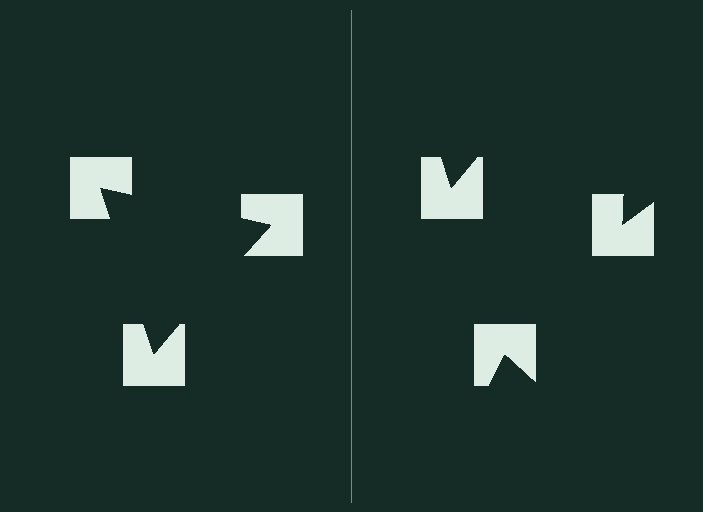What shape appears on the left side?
An illusory triangle.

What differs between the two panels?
The notched squares are positioned identically on both sides; only the wedge orientations differ. On the left they align to a triangle; on the right they are misaligned.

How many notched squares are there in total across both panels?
6 — 3 on each side.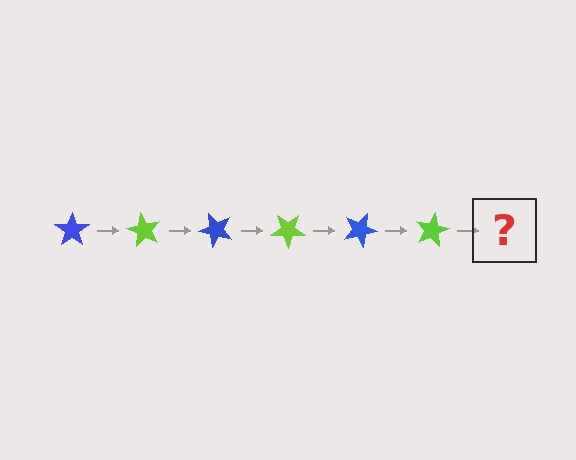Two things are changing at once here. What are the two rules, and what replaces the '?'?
The two rules are that it rotates 60 degrees each step and the color cycles through blue and lime. The '?' should be a blue star, rotated 360 degrees from the start.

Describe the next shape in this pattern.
It should be a blue star, rotated 360 degrees from the start.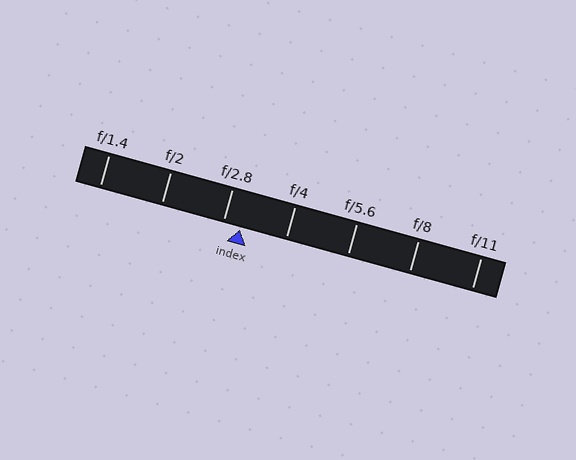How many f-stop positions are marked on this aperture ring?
There are 7 f-stop positions marked.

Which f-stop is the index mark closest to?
The index mark is closest to f/2.8.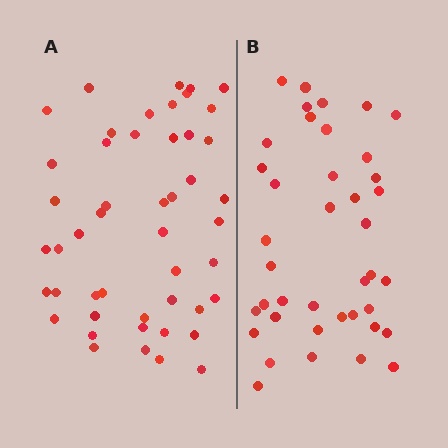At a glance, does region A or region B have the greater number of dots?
Region A (the left region) has more dots.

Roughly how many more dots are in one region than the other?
Region A has roughly 8 or so more dots than region B.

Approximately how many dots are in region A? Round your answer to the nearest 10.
About 50 dots. (The exact count is 48, which rounds to 50.)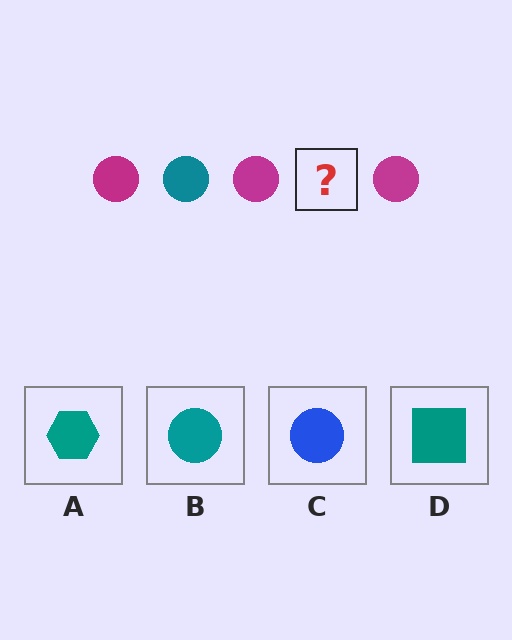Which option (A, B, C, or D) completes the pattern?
B.